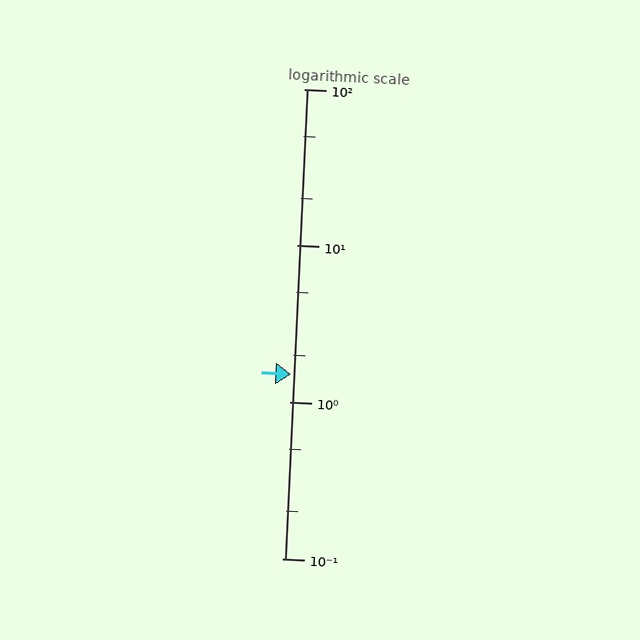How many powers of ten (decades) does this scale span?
The scale spans 3 decades, from 0.1 to 100.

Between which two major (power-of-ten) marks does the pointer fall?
The pointer is between 1 and 10.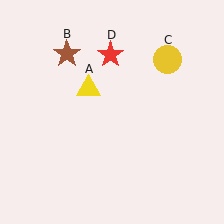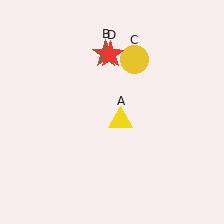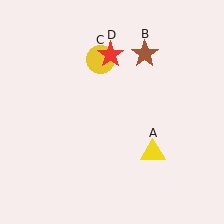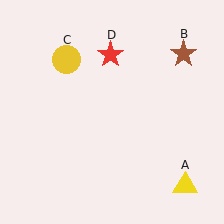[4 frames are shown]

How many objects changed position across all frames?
3 objects changed position: yellow triangle (object A), brown star (object B), yellow circle (object C).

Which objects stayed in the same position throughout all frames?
Red star (object D) remained stationary.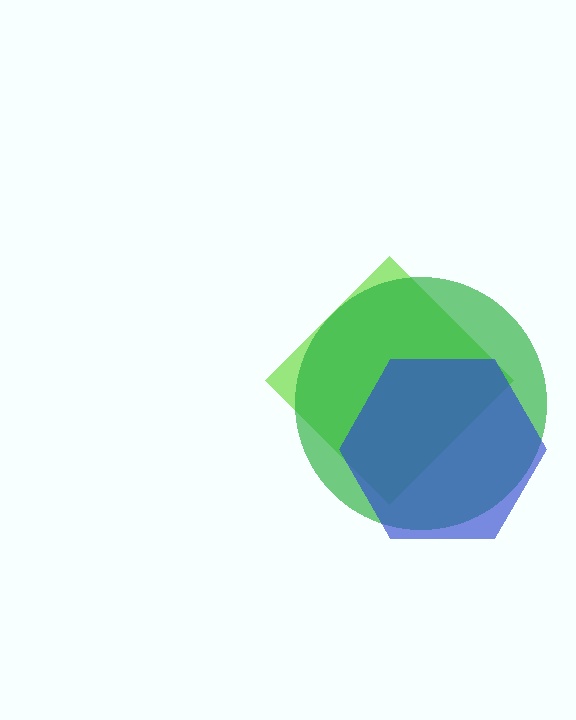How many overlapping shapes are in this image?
There are 3 overlapping shapes in the image.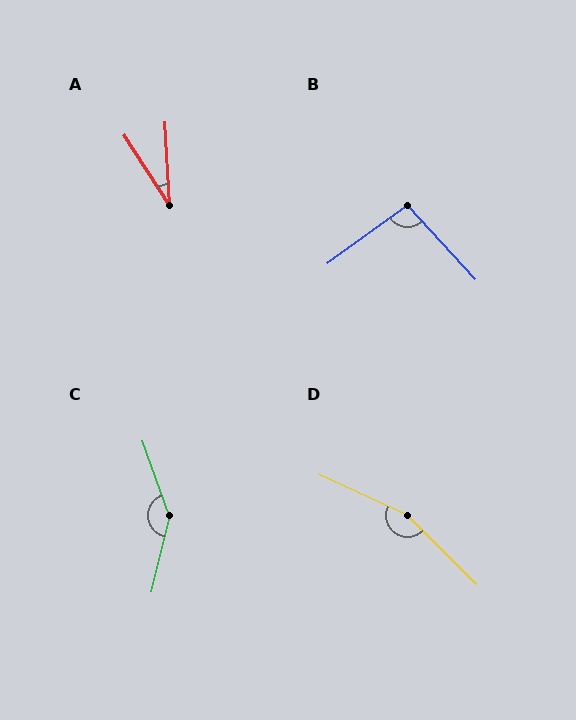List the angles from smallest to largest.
A (30°), B (97°), C (147°), D (160°).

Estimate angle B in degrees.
Approximately 97 degrees.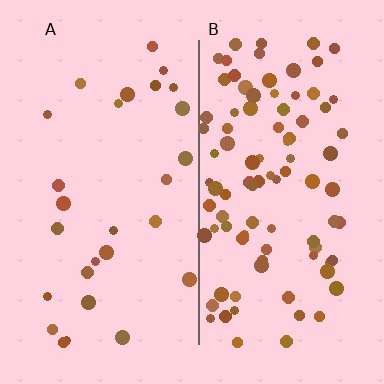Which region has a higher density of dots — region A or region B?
B (the right).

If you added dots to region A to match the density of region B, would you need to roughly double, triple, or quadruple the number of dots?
Approximately triple.